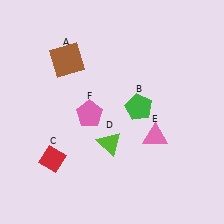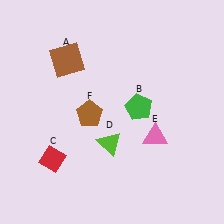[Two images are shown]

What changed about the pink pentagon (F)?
In Image 1, F is pink. In Image 2, it changed to brown.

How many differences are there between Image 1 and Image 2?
There is 1 difference between the two images.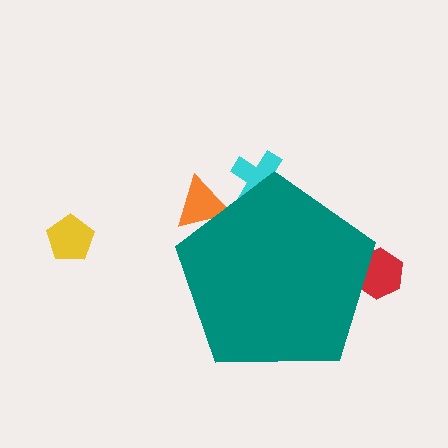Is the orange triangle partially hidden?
Yes, the orange triangle is partially hidden behind the teal pentagon.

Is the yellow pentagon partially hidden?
No, the yellow pentagon is fully visible.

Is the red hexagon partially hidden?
Yes, the red hexagon is partially hidden behind the teal pentagon.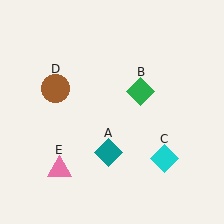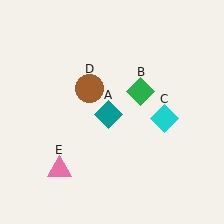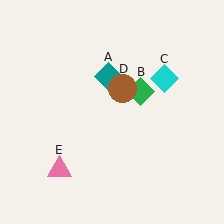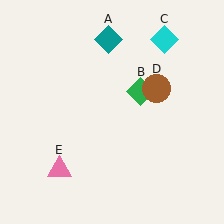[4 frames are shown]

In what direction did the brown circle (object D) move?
The brown circle (object D) moved right.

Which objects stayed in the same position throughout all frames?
Green diamond (object B) and pink triangle (object E) remained stationary.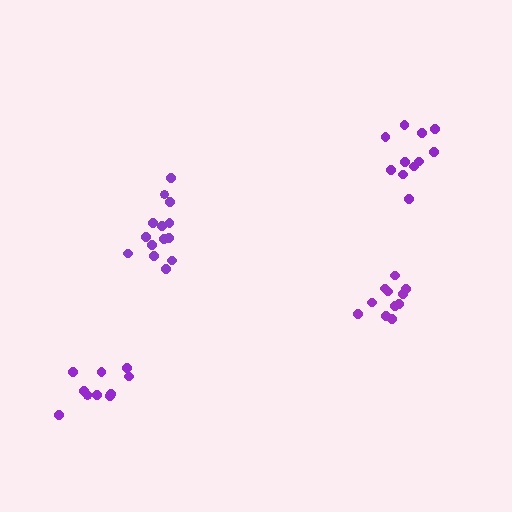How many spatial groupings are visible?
There are 4 spatial groupings.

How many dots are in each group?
Group 1: 11 dots, Group 2: 14 dots, Group 3: 11 dots, Group 4: 11 dots (47 total).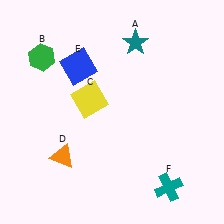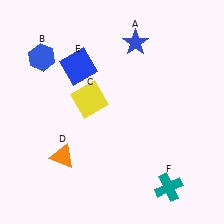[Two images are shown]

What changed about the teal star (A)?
In Image 1, A is teal. In Image 2, it changed to blue.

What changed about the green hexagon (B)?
In Image 1, B is green. In Image 2, it changed to blue.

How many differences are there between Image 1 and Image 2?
There are 2 differences between the two images.